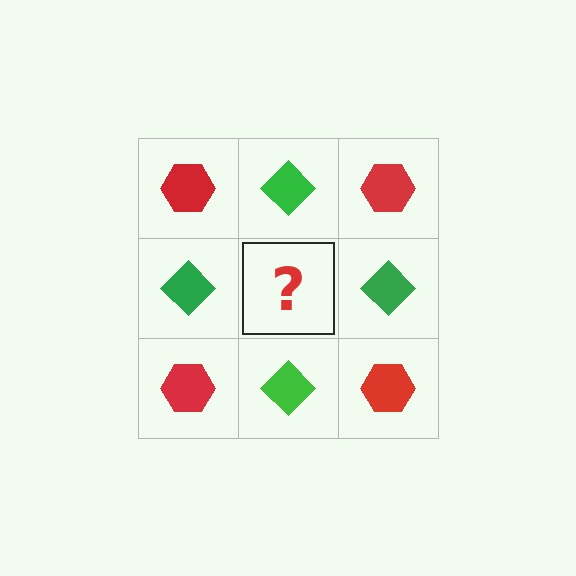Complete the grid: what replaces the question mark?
The question mark should be replaced with a red hexagon.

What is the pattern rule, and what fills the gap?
The rule is that it alternates red hexagon and green diamond in a checkerboard pattern. The gap should be filled with a red hexagon.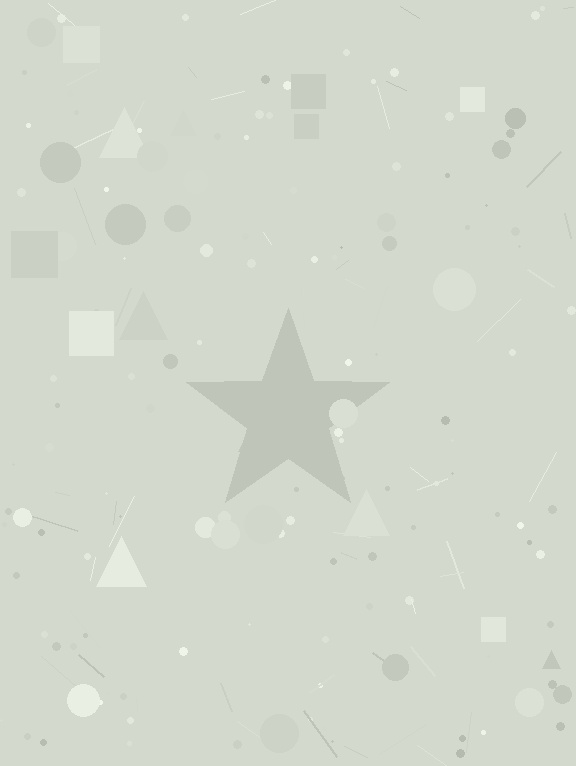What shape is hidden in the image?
A star is hidden in the image.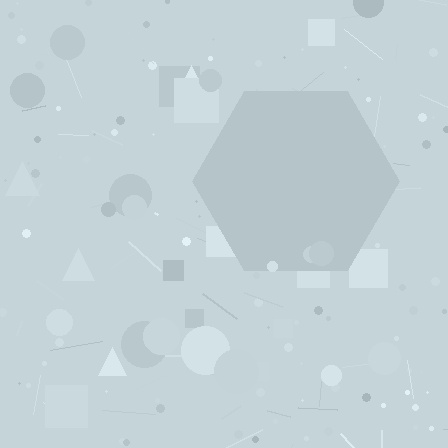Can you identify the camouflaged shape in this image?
The camouflaged shape is a hexagon.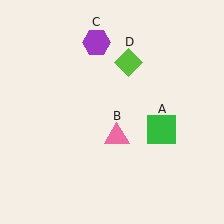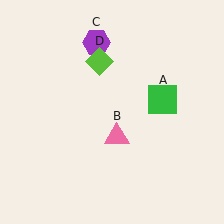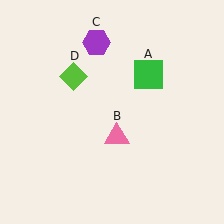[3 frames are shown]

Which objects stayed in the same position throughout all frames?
Pink triangle (object B) and purple hexagon (object C) remained stationary.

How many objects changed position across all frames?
2 objects changed position: green square (object A), lime diamond (object D).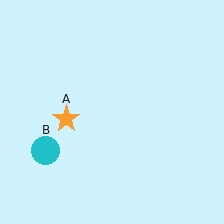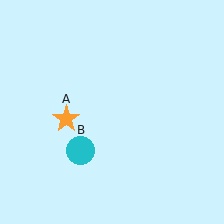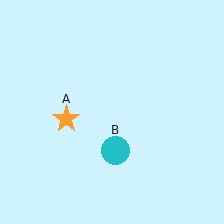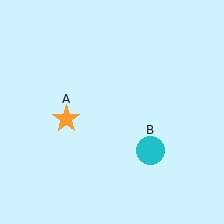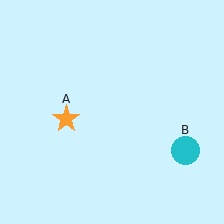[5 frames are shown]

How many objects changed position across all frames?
1 object changed position: cyan circle (object B).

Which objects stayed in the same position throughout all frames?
Orange star (object A) remained stationary.